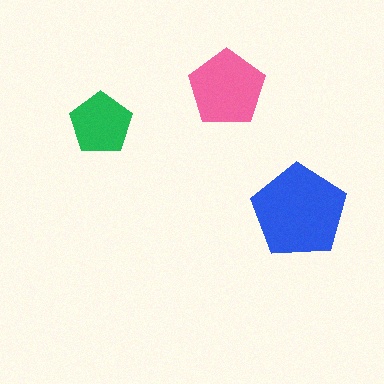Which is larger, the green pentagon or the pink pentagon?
The pink one.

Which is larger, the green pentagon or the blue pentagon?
The blue one.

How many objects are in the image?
There are 3 objects in the image.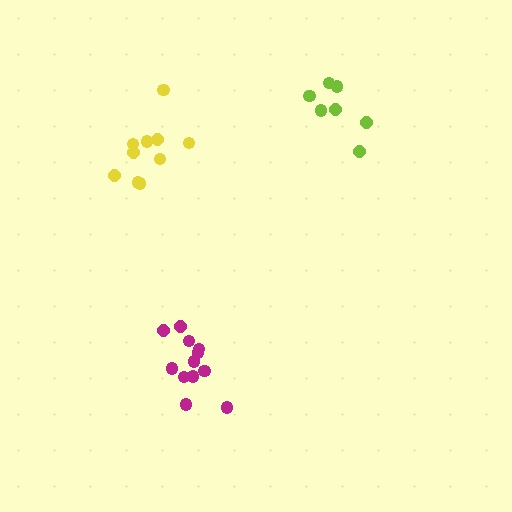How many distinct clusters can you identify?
There are 3 distinct clusters.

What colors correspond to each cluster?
The clusters are colored: lime, yellow, magenta.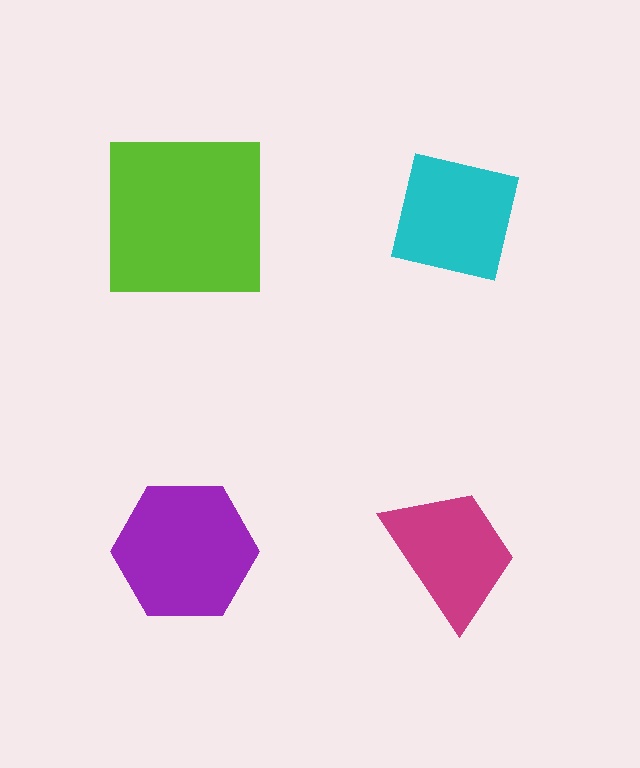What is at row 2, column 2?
A magenta trapezoid.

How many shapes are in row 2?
2 shapes.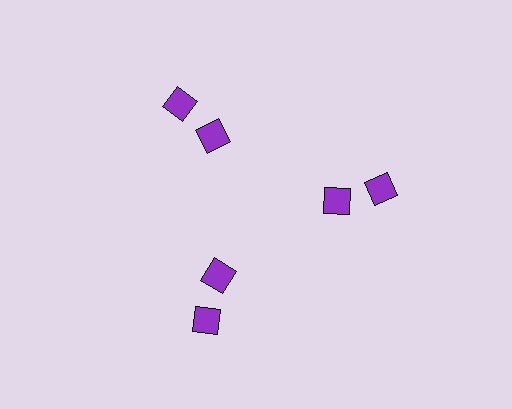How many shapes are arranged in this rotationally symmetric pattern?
There are 6 shapes, arranged in 3 groups of 2.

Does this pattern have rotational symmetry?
Yes, this pattern has 3-fold rotational symmetry. It looks the same after rotating 120 degrees around the center.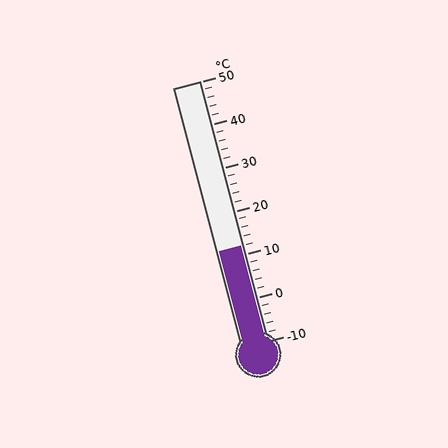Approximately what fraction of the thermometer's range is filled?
The thermometer is filled to approximately 35% of its range.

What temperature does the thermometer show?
The thermometer shows approximately 12°C.